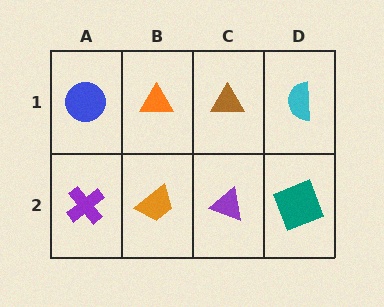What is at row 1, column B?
An orange triangle.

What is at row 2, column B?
An orange trapezoid.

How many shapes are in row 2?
4 shapes.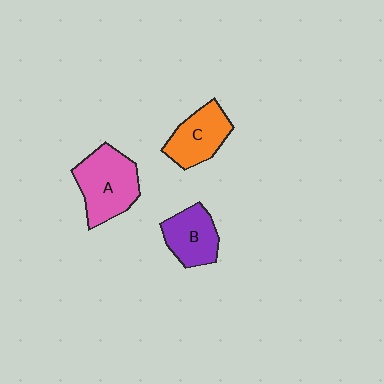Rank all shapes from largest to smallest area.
From largest to smallest: A (pink), C (orange), B (purple).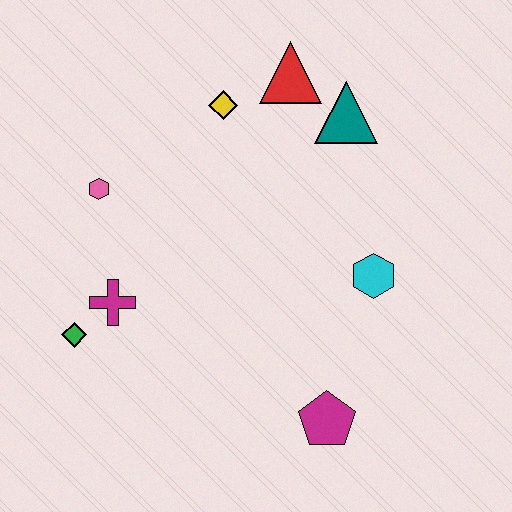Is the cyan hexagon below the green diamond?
No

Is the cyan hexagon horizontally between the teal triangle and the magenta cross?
No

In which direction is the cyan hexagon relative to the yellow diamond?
The cyan hexagon is below the yellow diamond.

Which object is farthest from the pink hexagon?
The magenta pentagon is farthest from the pink hexagon.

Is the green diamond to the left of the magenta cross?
Yes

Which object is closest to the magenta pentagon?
The cyan hexagon is closest to the magenta pentagon.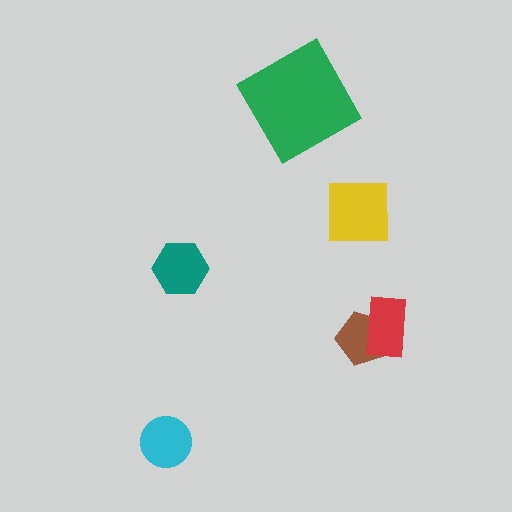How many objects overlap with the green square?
0 objects overlap with the green square.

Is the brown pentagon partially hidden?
Yes, it is partially covered by another shape.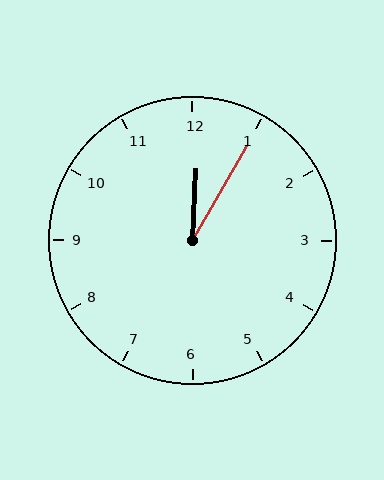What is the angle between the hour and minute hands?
Approximately 28 degrees.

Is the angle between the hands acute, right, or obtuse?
It is acute.